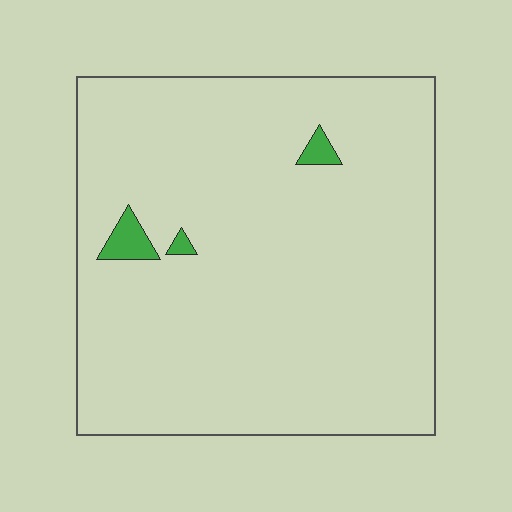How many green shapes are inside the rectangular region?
3.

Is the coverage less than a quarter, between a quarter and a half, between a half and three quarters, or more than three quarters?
Less than a quarter.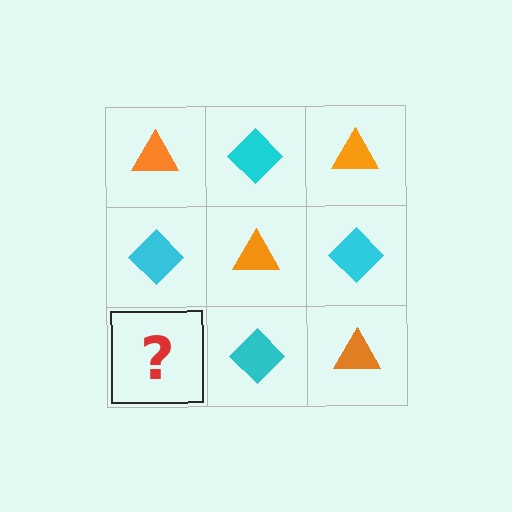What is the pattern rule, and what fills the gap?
The rule is that it alternates orange triangle and cyan diamond in a checkerboard pattern. The gap should be filled with an orange triangle.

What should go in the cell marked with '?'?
The missing cell should contain an orange triangle.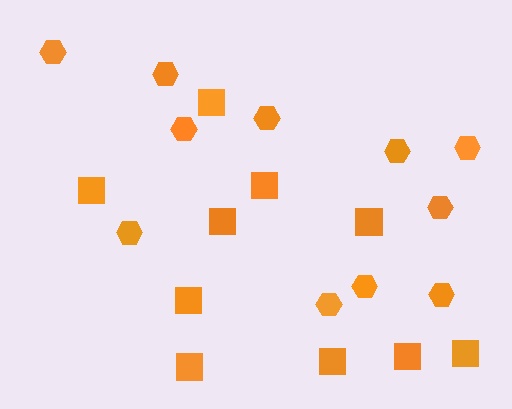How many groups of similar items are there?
There are 2 groups: one group of squares (10) and one group of hexagons (11).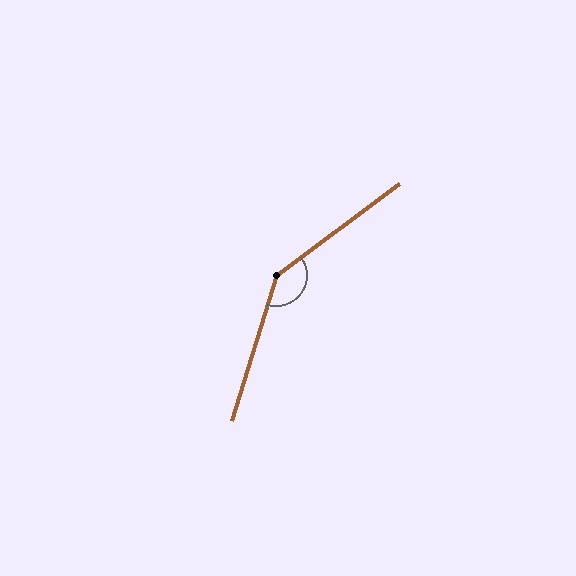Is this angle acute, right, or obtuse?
It is obtuse.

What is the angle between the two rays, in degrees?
Approximately 144 degrees.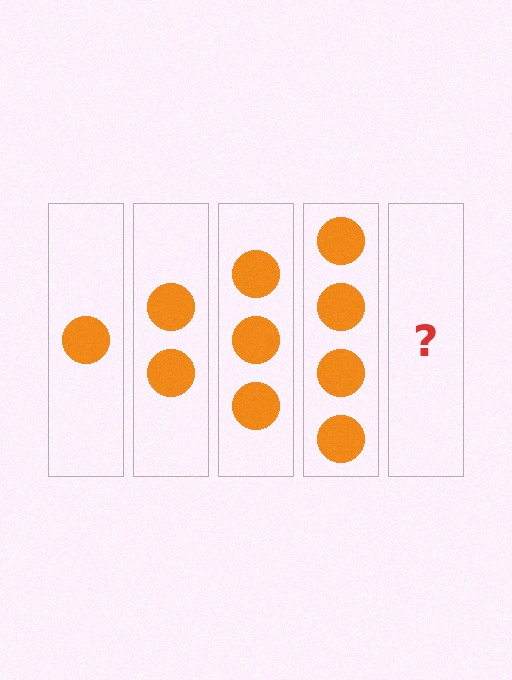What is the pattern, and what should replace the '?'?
The pattern is that each step adds one more circle. The '?' should be 5 circles.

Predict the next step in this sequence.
The next step is 5 circles.